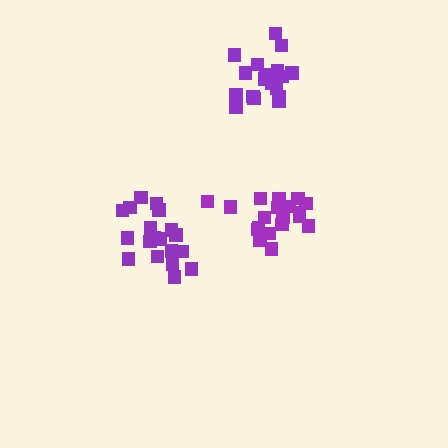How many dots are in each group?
Group 1: 19 dots, Group 2: 19 dots, Group 3: 19 dots (57 total).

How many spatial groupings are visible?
There are 3 spatial groupings.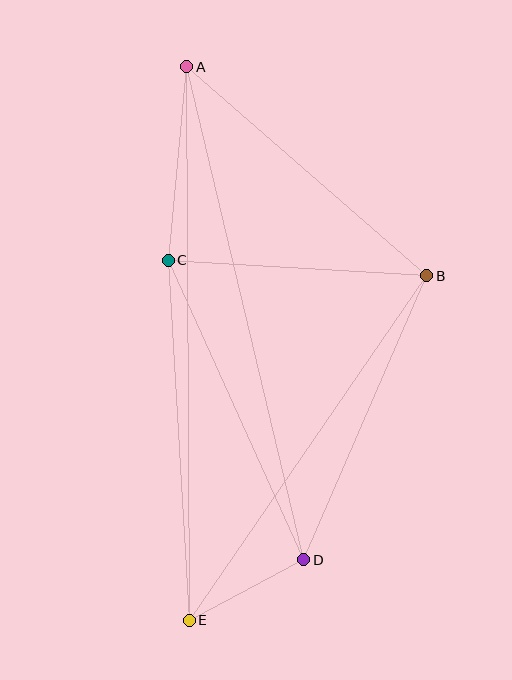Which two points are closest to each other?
Points D and E are closest to each other.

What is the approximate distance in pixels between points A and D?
The distance between A and D is approximately 507 pixels.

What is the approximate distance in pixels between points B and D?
The distance between B and D is approximately 310 pixels.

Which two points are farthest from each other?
Points A and E are farthest from each other.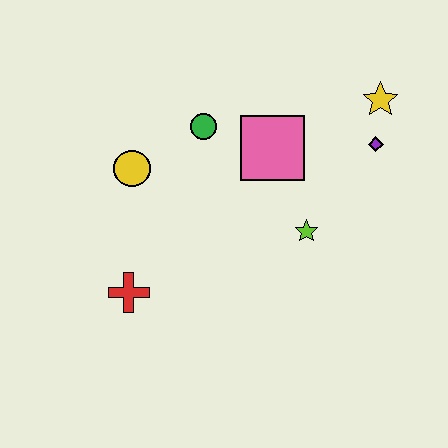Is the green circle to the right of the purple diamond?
No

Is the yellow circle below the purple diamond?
Yes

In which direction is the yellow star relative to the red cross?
The yellow star is to the right of the red cross.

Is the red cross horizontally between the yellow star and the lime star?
No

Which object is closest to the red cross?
The yellow circle is closest to the red cross.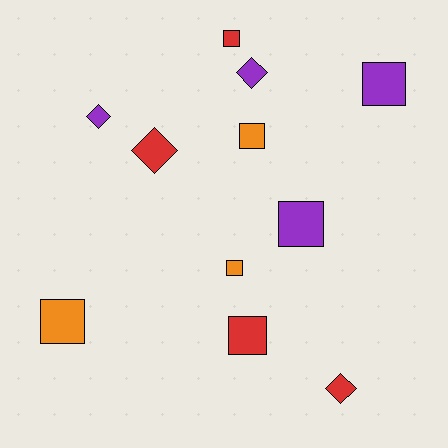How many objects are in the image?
There are 11 objects.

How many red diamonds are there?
There are 2 red diamonds.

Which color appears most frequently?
Red, with 4 objects.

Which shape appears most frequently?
Square, with 7 objects.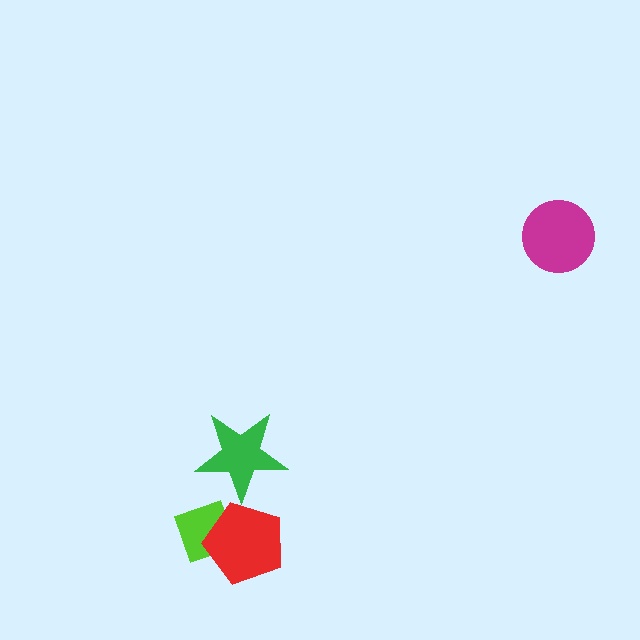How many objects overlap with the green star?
0 objects overlap with the green star.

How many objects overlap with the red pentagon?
1 object overlaps with the red pentagon.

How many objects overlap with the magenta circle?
0 objects overlap with the magenta circle.